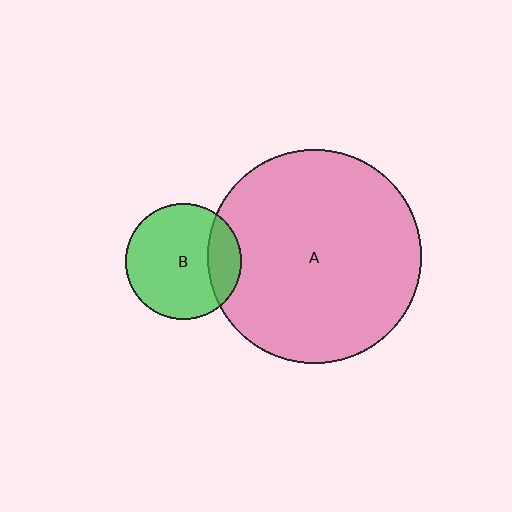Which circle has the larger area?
Circle A (pink).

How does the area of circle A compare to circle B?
Approximately 3.4 times.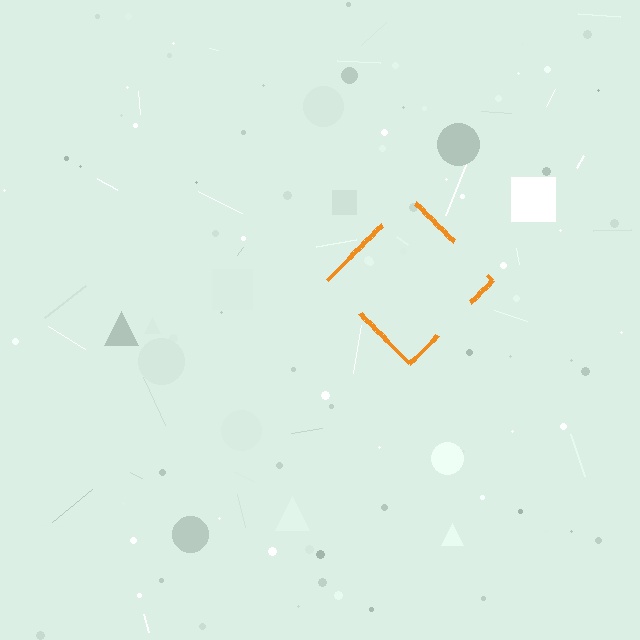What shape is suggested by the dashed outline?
The dashed outline suggests a diamond.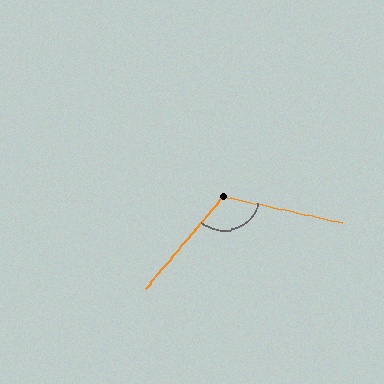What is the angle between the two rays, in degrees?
Approximately 117 degrees.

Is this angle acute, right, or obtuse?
It is obtuse.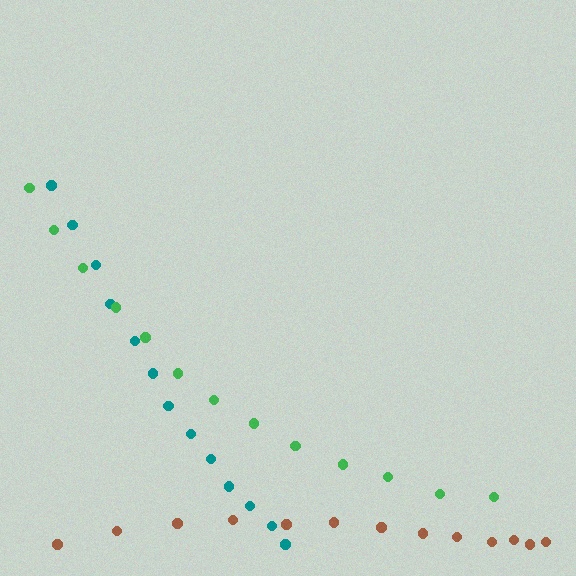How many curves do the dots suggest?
There are 3 distinct paths.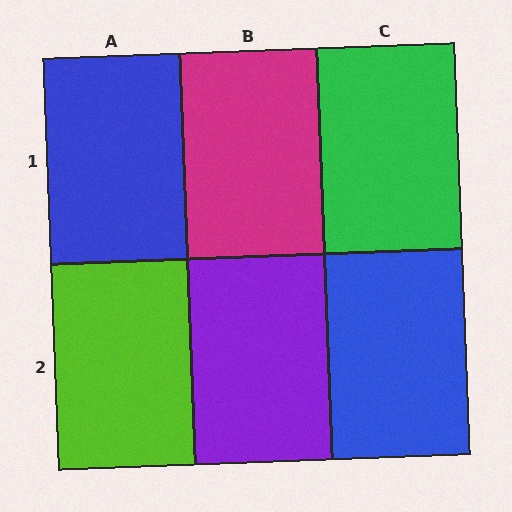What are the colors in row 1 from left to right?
Blue, magenta, green.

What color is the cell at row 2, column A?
Lime.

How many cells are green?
1 cell is green.